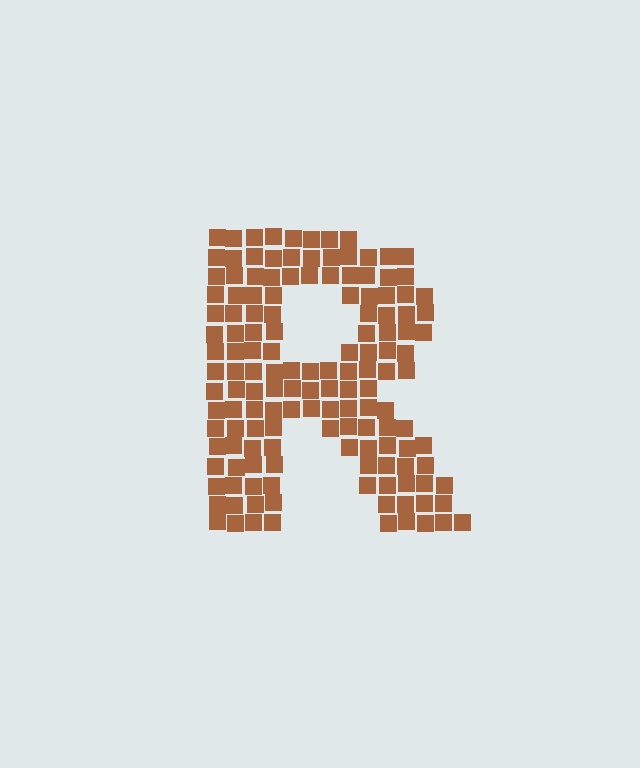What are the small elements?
The small elements are squares.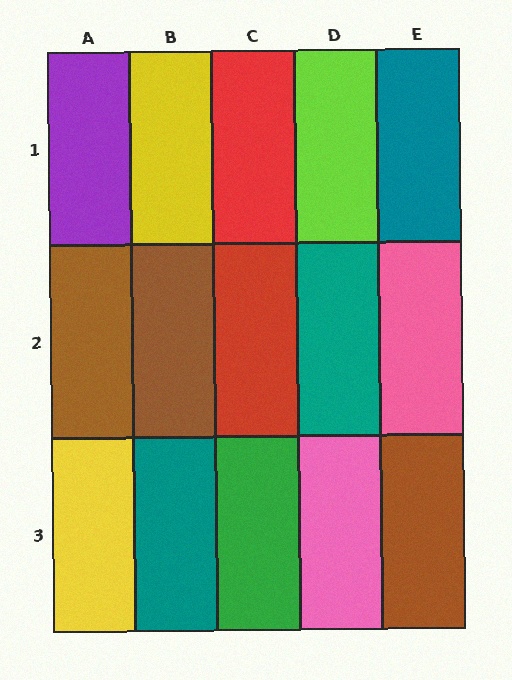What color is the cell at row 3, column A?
Yellow.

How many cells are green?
1 cell is green.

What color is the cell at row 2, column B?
Brown.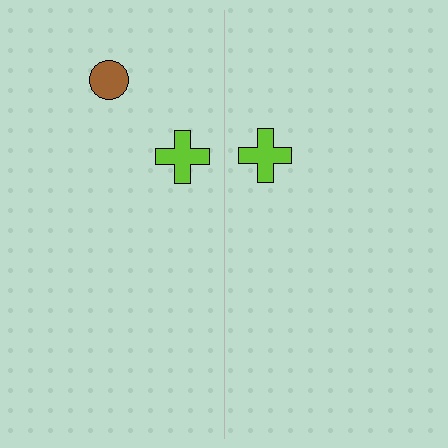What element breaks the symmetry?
A brown circle is missing from the right side.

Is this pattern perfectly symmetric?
No, the pattern is not perfectly symmetric. A brown circle is missing from the right side.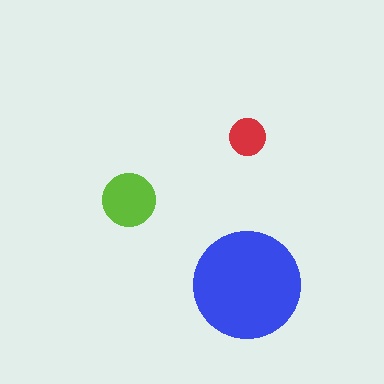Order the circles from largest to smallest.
the blue one, the lime one, the red one.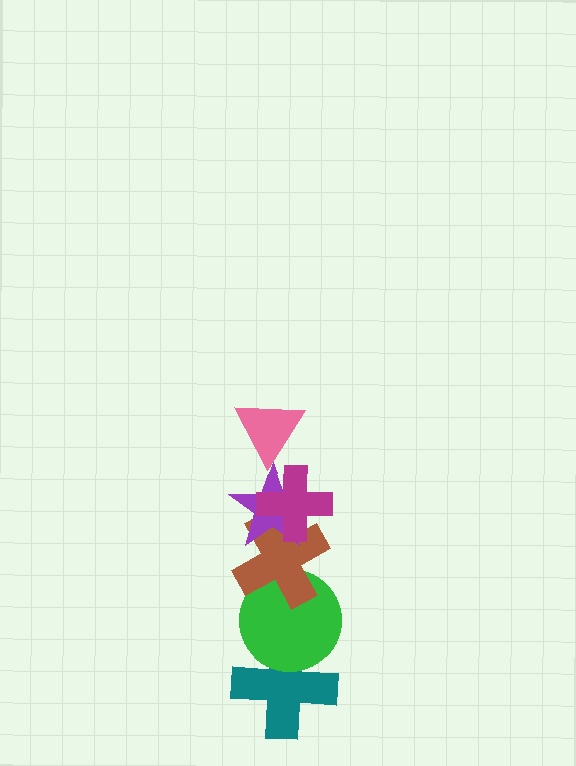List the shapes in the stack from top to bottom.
From top to bottom: the pink triangle, the magenta cross, the purple star, the brown cross, the green circle, the teal cross.